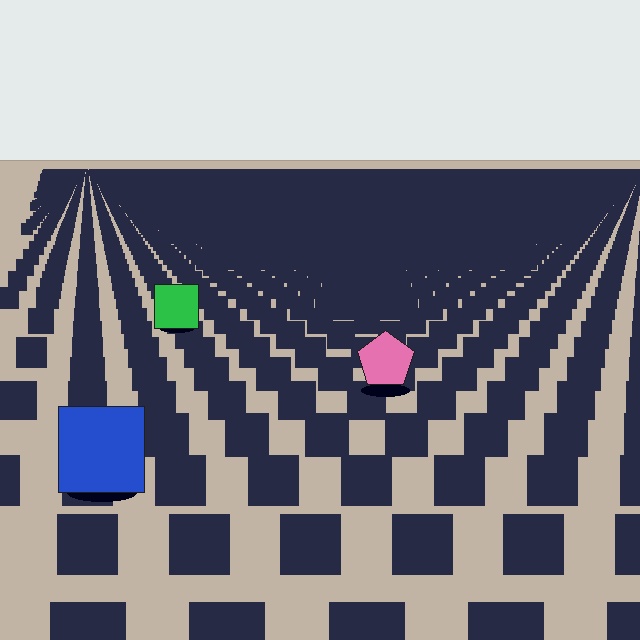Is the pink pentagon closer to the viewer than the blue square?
No. The blue square is closer — you can tell from the texture gradient: the ground texture is coarser near it.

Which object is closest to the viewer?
The blue square is closest. The texture marks near it are larger and more spread out.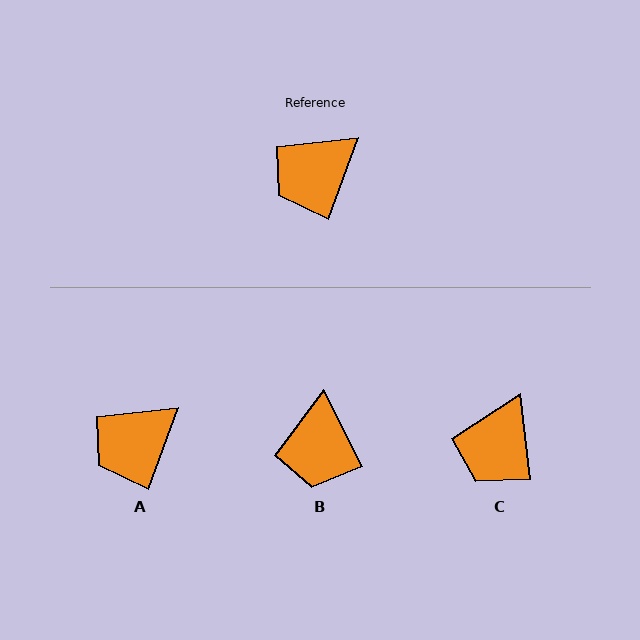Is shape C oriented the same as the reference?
No, it is off by about 27 degrees.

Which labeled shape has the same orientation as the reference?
A.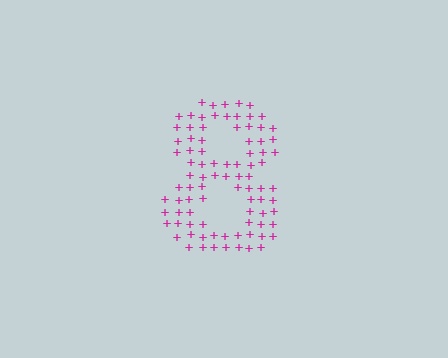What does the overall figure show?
The overall figure shows the digit 8.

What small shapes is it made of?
It is made of small plus signs.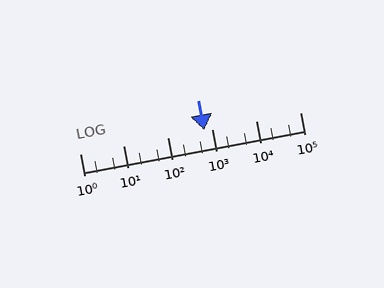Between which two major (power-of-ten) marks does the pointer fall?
The pointer is between 100 and 1000.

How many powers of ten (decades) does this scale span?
The scale spans 5 decades, from 1 to 100000.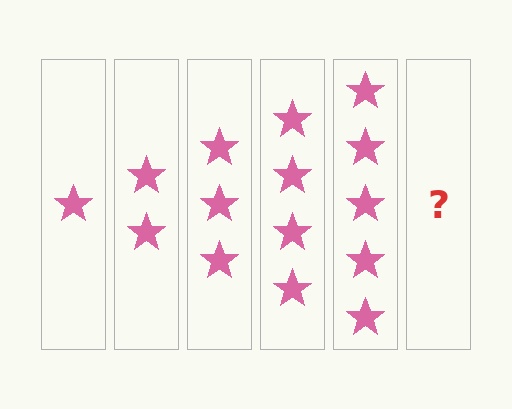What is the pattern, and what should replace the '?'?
The pattern is that each step adds one more star. The '?' should be 6 stars.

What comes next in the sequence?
The next element should be 6 stars.